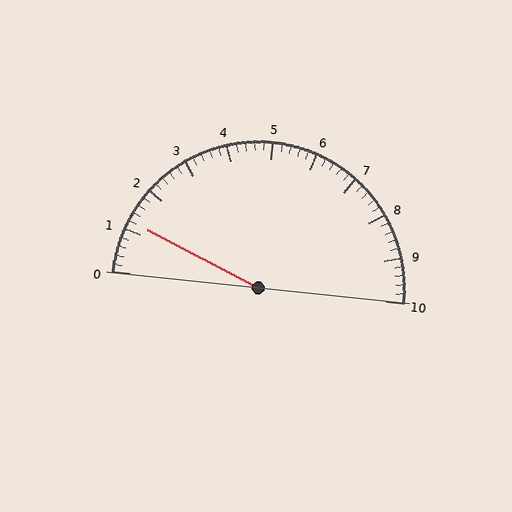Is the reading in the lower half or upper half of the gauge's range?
The reading is in the lower half of the range (0 to 10).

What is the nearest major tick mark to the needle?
The nearest major tick mark is 1.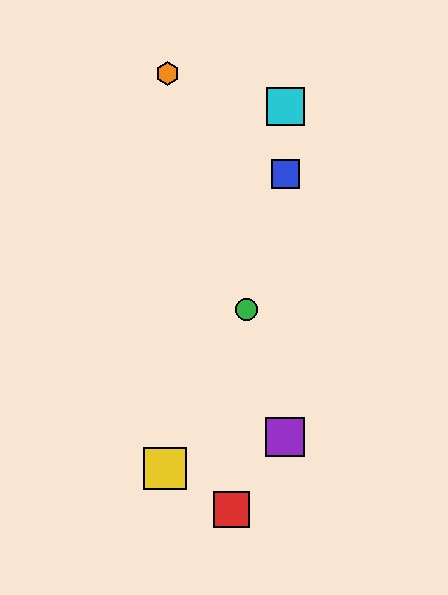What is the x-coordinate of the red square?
The red square is at x≈232.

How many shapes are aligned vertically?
3 shapes (the blue square, the purple square, the cyan square) are aligned vertically.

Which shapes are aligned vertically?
The blue square, the purple square, the cyan square are aligned vertically.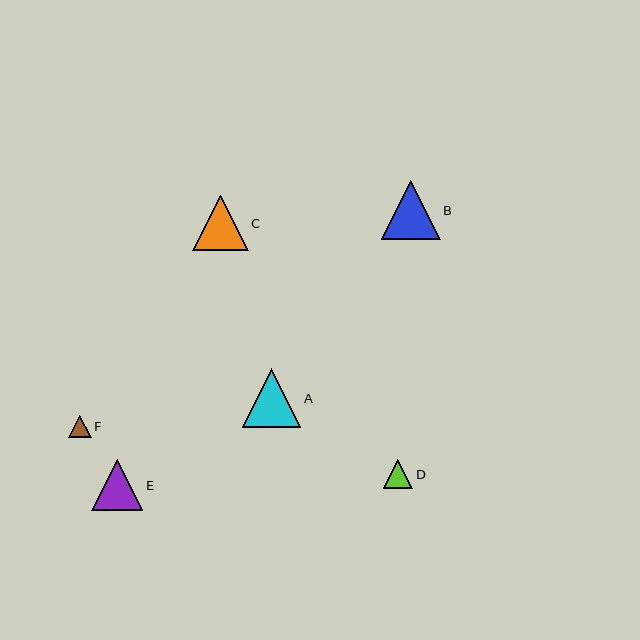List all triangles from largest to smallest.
From largest to smallest: B, A, C, E, D, F.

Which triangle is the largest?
Triangle B is the largest with a size of approximately 59 pixels.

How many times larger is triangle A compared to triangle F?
Triangle A is approximately 2.6 times the size of triangle F.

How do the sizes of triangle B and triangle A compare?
Triangle B and triangle A are approximately the same size.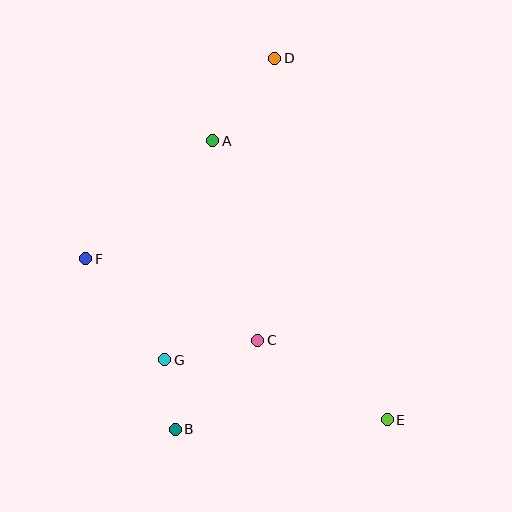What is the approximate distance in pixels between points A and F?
The distance between A and F is approximately 174 pixels.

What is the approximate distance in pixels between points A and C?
The distance between A and C is approximately 205 pixels.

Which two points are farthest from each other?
Points B and D are farthest from each other.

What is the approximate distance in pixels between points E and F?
The distance between E and F is approximately 342 pixels.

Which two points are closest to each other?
Points B and G are closest to each other.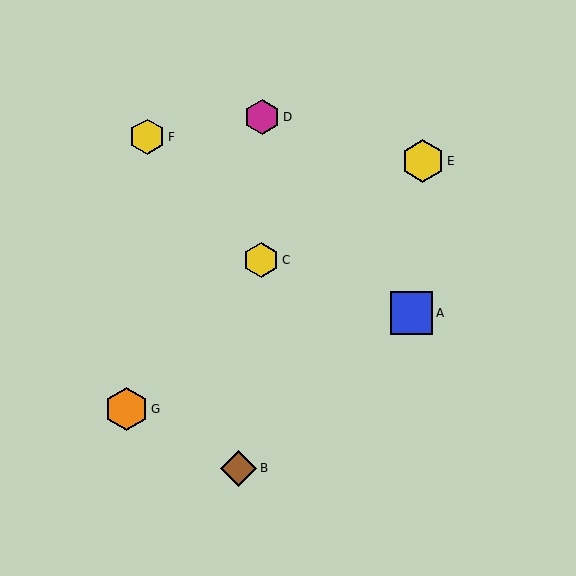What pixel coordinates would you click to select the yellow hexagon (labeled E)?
Click at (423, 161) to select the yellow hexagon E.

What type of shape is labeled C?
Shape C is a yellow hexagon.